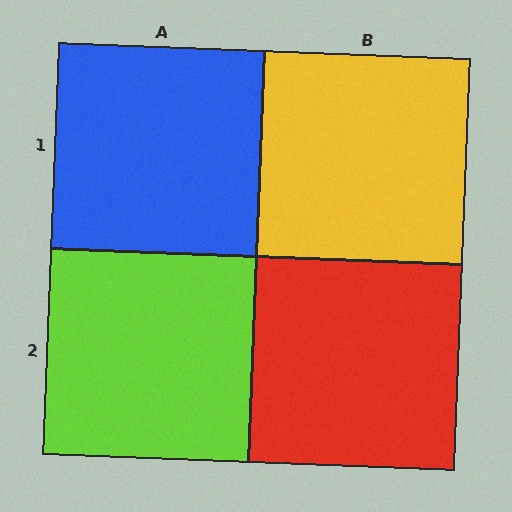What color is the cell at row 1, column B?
Yellow.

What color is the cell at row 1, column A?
Blue.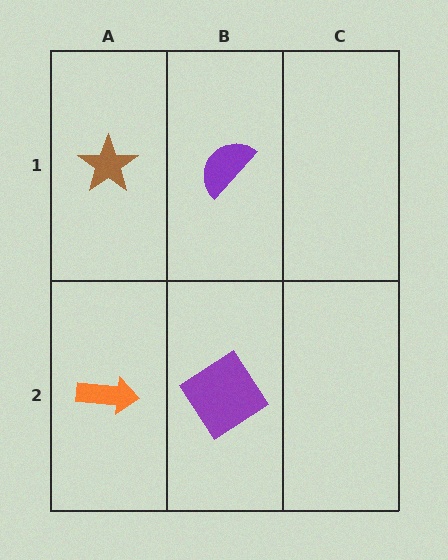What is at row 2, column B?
A purple diamond.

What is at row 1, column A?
A brown star.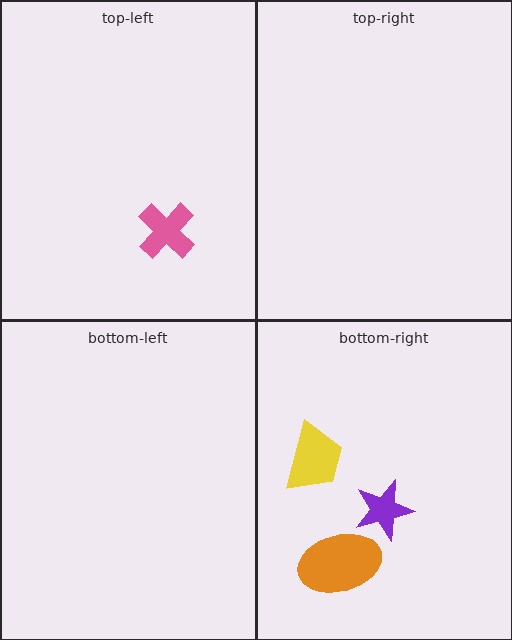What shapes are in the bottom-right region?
The yellow trapezoid, the orange ellipse, the purple star.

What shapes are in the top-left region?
The pink cross.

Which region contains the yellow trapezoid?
The bottom-right region.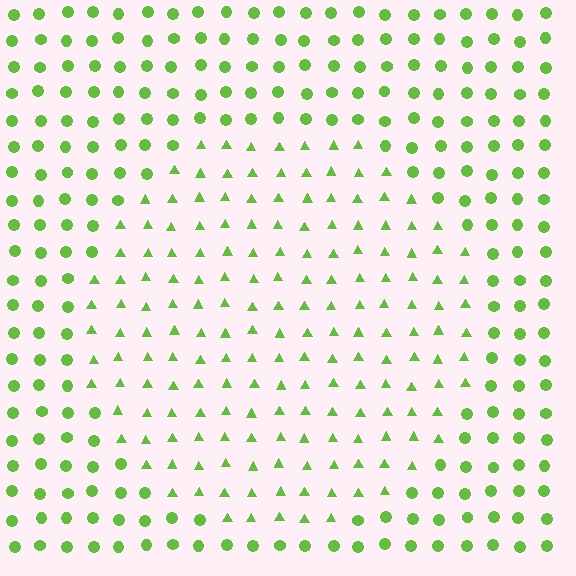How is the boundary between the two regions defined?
The boundary is defined by a change in element shape: triangles inside vs. circles outside. All elements share the same color and spacing.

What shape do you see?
I see a circle.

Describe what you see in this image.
The image is filled with small lime elements arranged in a uniform grid. A circle-shaped region contains triangles, while the surrounding area contains circles. The boundary is defined purely by the change in element shape.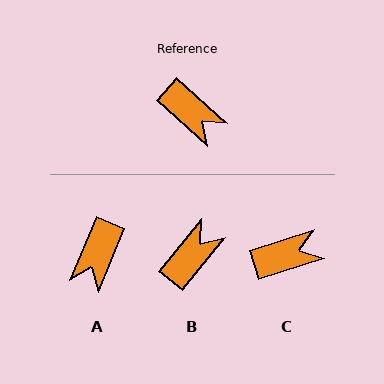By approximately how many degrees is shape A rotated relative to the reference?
Approximately 71 degrees clockwise.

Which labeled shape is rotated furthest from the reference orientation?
B, about 92 degrees away.